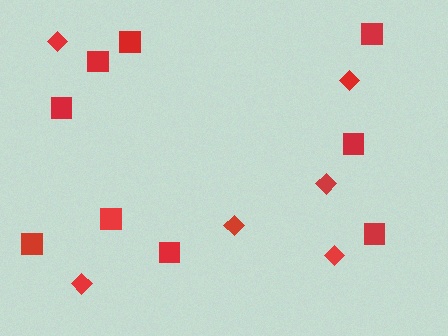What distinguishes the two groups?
There are 2 groups: one group of diamonds (6) and one group of squares (9).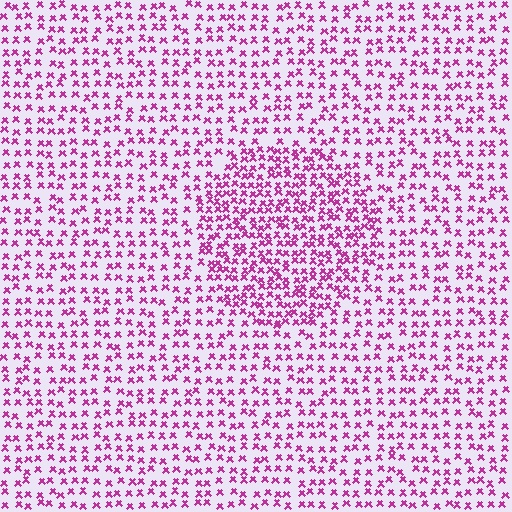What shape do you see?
I see a circle.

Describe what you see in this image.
The image contains small magenta elements arranged at two different densities. A circle-shaped region is visible where the elements are more densely packed than the surrounding area.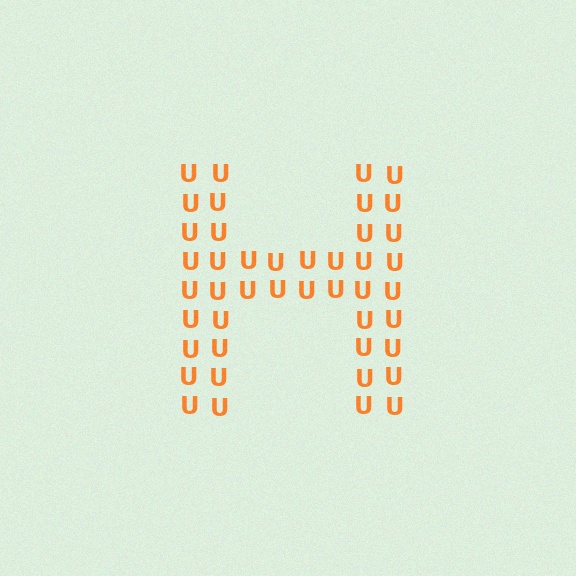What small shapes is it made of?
It is made of small letter U's.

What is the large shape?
The large shape is the letter H.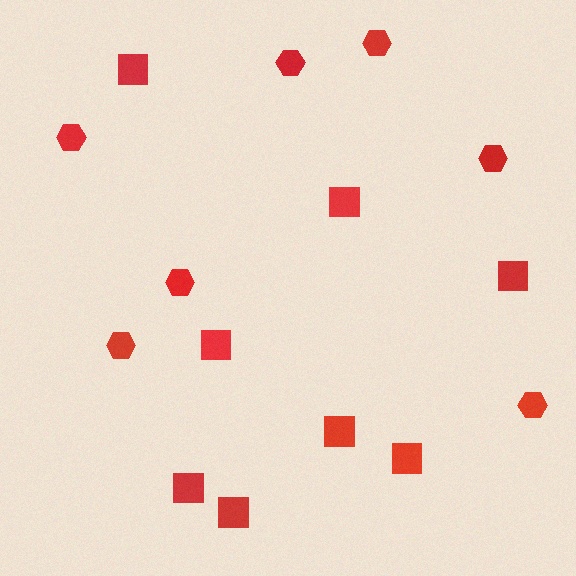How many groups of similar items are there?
There are 2 groups: one group of hexagons (7) and one group of squares (8).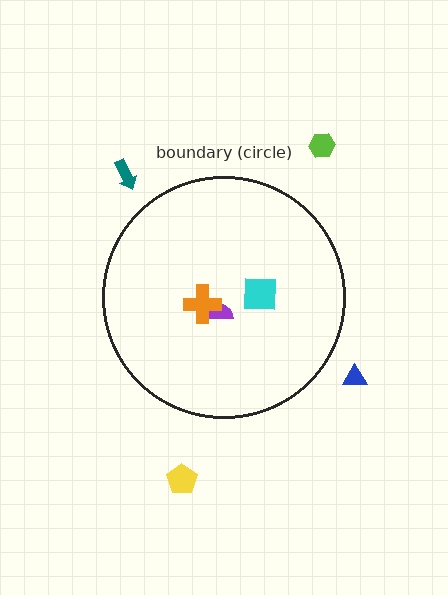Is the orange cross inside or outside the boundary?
Inside.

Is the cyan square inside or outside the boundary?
Inside.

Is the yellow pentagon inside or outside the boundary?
Outside.